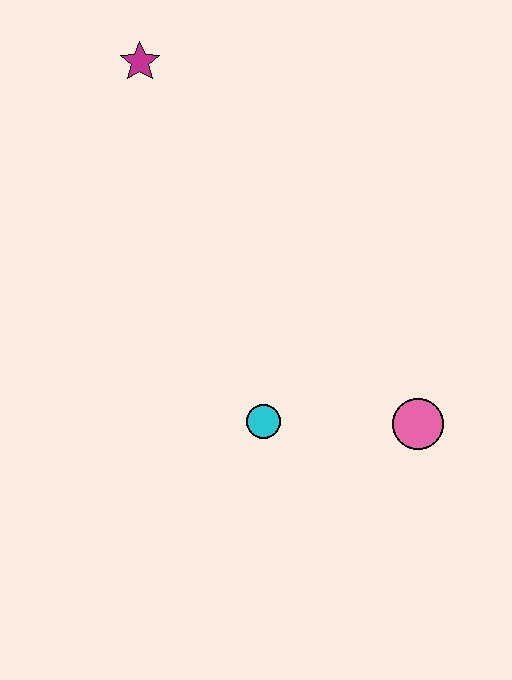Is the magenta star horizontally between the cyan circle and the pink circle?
No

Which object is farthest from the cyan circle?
The magenta star is farthest from the cyan circle.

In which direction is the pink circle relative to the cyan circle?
The pink circle is to the right of the cyan circle.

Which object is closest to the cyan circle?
The pink circle is closest to the cyan circle.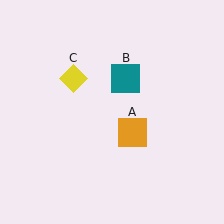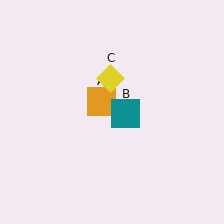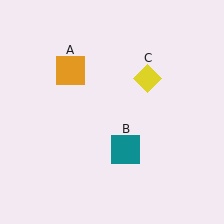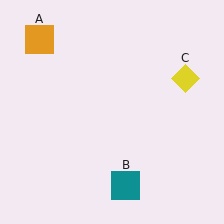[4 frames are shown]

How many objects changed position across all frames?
3 objects changed position: orange square (object A), teal square (object B), yellow diamond (object C).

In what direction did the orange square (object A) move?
The orange square (object A) moved up and to the left.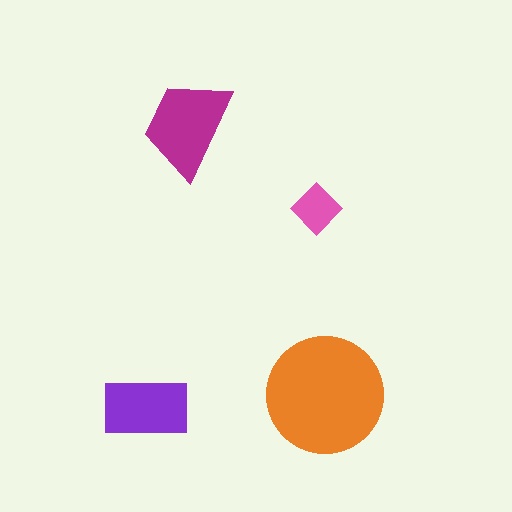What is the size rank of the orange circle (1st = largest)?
1st.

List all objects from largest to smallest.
The orange circle, the magenta trapezoid, the purple rectangle, the pink diamond.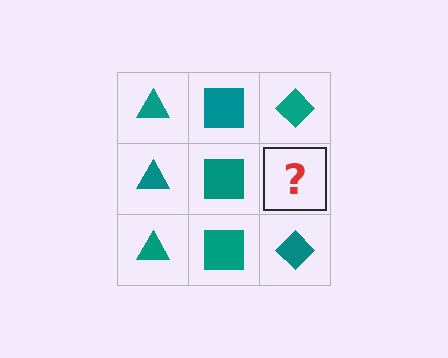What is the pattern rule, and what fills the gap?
The rule is that each column has a consistent shape. The gap should be filled with a teal diamond.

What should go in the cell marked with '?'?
The missing cell should contain a teal diamond.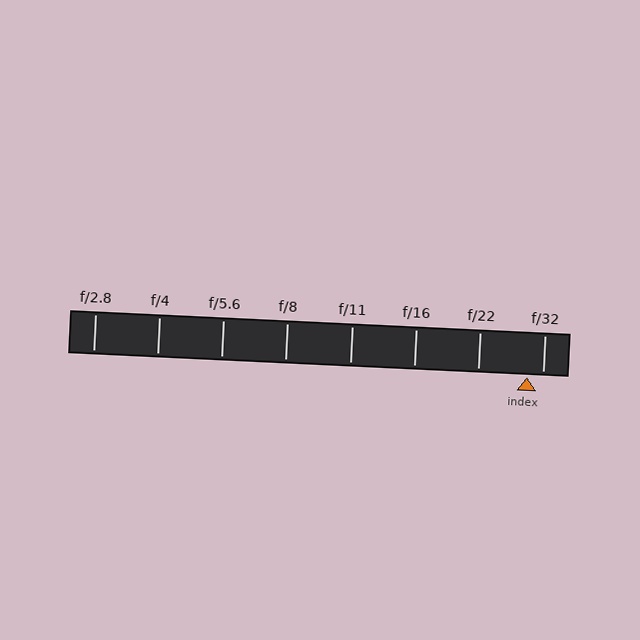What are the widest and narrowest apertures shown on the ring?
The widest aperture shown is f/2.8 and the narrowest is f/32.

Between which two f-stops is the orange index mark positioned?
The index mark is between f/22 and f/32.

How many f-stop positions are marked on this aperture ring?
There are 8 f-stop positions marked.